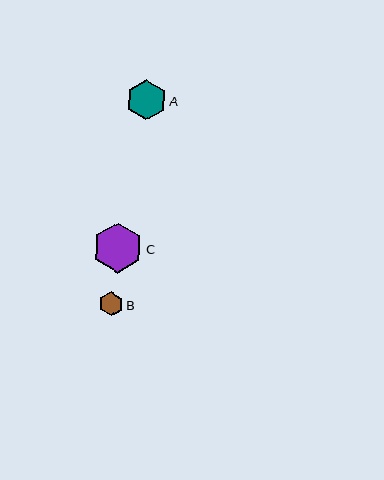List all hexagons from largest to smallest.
From largest to smallest: C, A, B.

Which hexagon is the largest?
Hexagon C is the largest with a size of approximately 50 pixels.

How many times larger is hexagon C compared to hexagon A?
Hexagon C is approximately 1.2 times the size of hexagon A.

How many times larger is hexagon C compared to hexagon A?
Hexagon C is approximately 1.2 times the size of hexagon A.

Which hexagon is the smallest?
Hexagon B is the smallest with a size of approximately 24 pixels.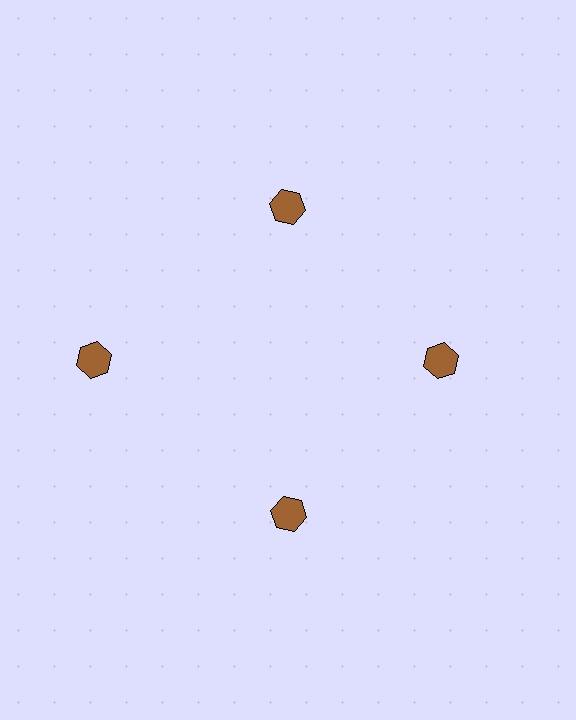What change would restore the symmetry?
The symmetry would be restored by moving it inward, back onto the ring so that all 4 hexagons sit at equal angles and equal distance from the center.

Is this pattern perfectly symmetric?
No. The 4 brown hexagons are arranged in a ring, but one element near the 9 o'clock position is pushed outward from the center, breaking the 4-fold rotational symmetry.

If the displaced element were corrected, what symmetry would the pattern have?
It would have 4-fold rotational symmetry — the pattern would map onto itself every 90 degrees.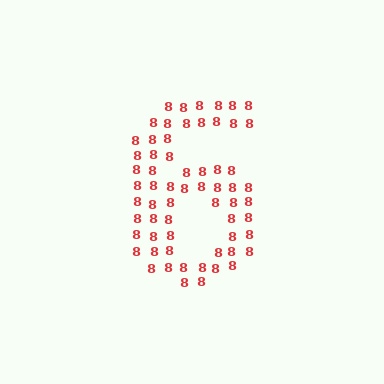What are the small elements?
The small elements are digit 8's.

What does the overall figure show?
The overall figure shows the digit 6.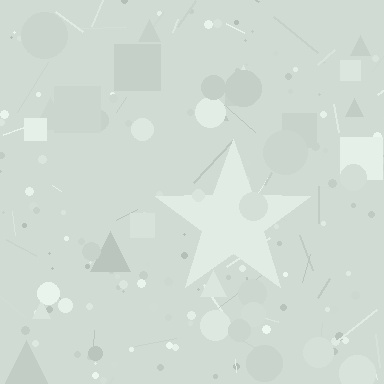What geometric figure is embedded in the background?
A star is embedded in the background.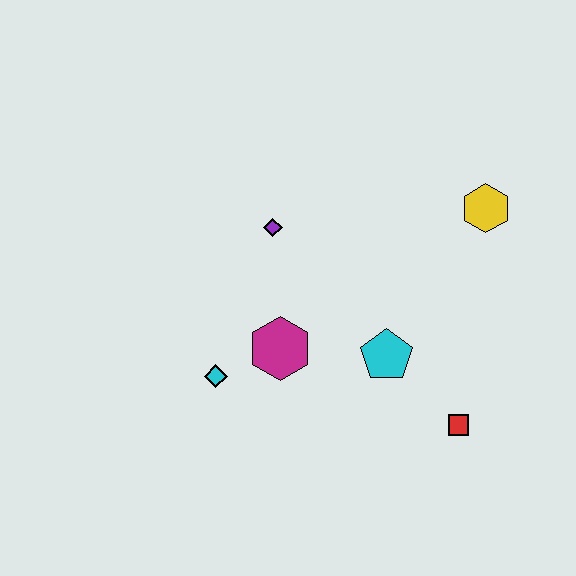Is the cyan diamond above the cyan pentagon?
No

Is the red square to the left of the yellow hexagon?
Yes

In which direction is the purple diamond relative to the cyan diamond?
The purple diamond is above the cyan diamond.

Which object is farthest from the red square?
The purple diamond is farthest from the red square.